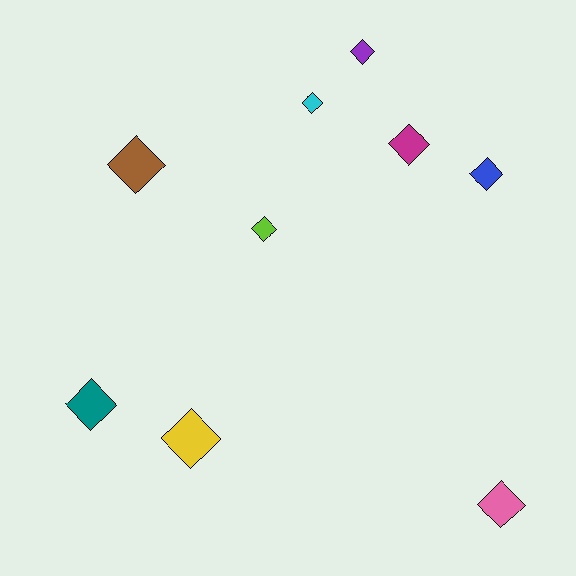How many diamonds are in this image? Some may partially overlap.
There are 9 diamonds.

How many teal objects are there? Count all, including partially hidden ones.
There is 1 teal object.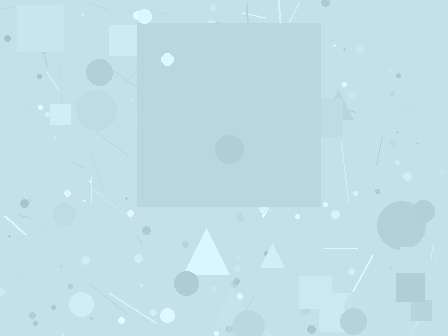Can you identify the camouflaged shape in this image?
The camouflaged shape is a square.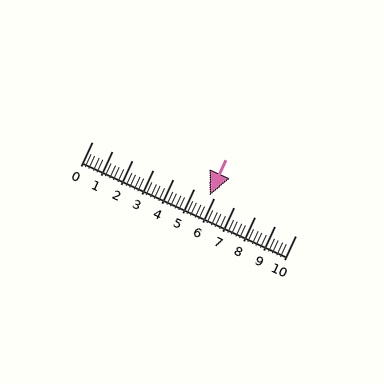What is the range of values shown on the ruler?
The ruler shows values from 0 to 10.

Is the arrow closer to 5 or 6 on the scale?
The arrow is closer to 6.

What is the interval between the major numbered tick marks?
The major tick marks are spaced 1 units apart.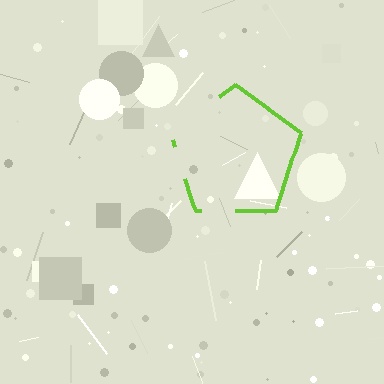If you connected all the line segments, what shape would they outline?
They would outline a pentagon.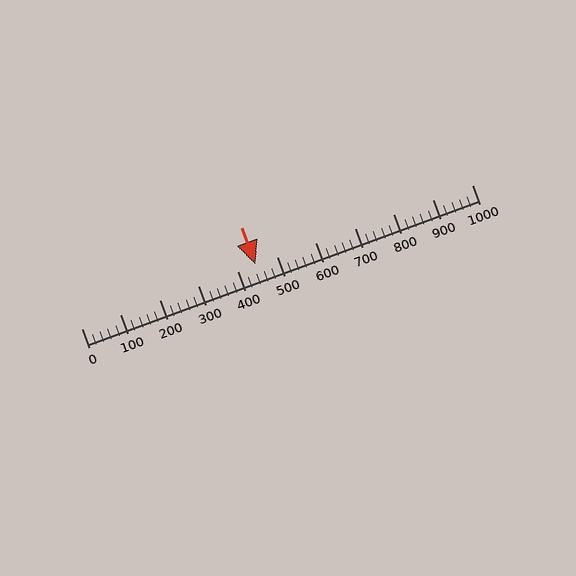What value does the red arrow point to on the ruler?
The red arrow points to approximately 445.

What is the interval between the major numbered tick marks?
The major tick marks are spaced 100 units apart.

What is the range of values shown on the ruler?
The ruler shows values from 0 to 1000.